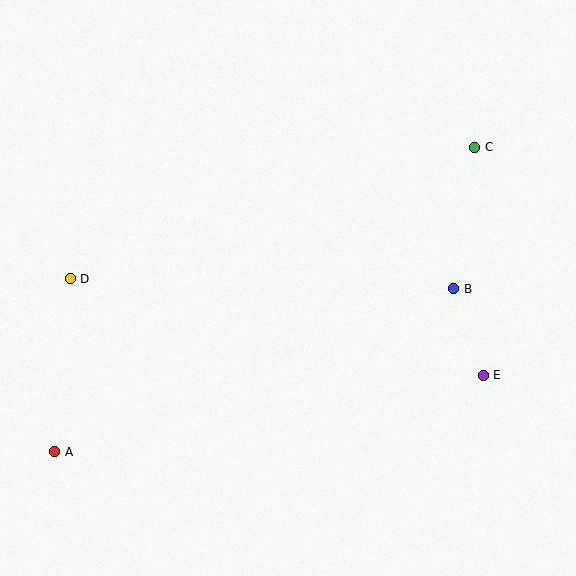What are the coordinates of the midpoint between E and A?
The midpoint between E and A is at (269, 413).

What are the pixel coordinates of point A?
Point A is at (55, 452).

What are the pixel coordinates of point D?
Point D is at (70, 279).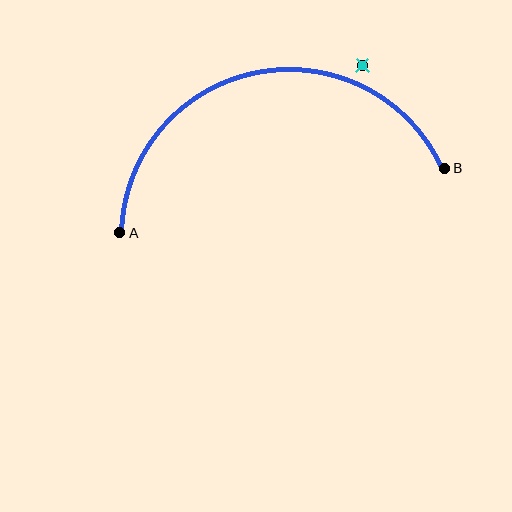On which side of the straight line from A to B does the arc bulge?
The arc bulges above the straight line connecting A and B.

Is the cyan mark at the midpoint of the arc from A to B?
No — the cyan mark does not lie on the arc at all. It sits slightly outside the curve.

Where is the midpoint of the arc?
The arc midpoint is the point on the curve farthest from the straight line joining A and B. It sits above that line.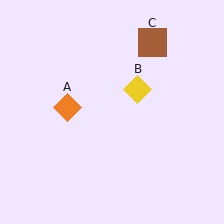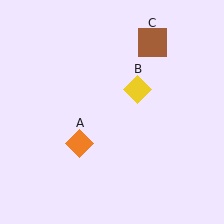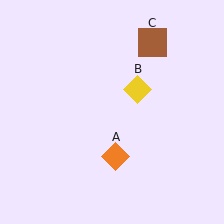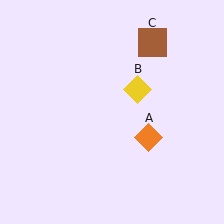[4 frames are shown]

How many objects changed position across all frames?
1 object changed position: orange diamond (object A).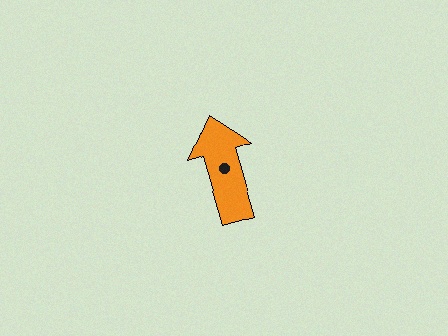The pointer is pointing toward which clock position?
Roughly 11 o'clock.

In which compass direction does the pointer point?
North.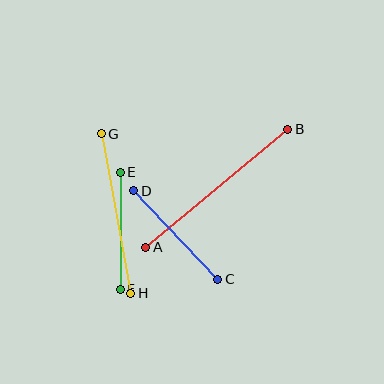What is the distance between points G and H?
The distance is approximately 162 pixels.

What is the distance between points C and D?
The distance is approximately 122 pixels.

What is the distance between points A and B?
The distance is approximately 185 pixels.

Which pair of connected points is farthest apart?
Points A and B are farthest apart.